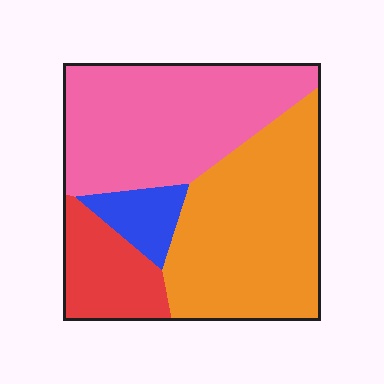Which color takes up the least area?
Blue, at roughly 5%.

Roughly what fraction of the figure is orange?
Orange covers 40% of the figure.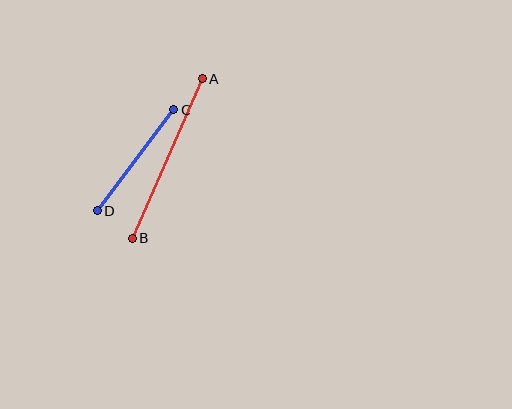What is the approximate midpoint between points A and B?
The midpoint is at approximately (167, 159) pixels.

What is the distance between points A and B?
The distance is approximately 174 pixels.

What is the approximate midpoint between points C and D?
The midpoint is at approximately (136, 160) pixels.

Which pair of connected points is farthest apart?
Points A and B are farthest apart.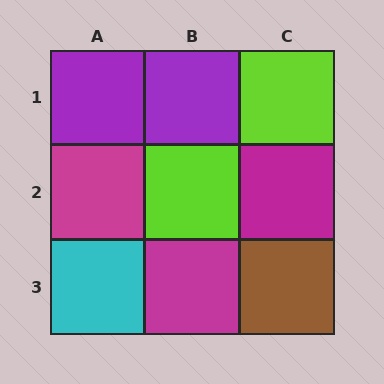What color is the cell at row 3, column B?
Magenta.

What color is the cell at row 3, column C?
Brown.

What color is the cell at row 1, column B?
Purple.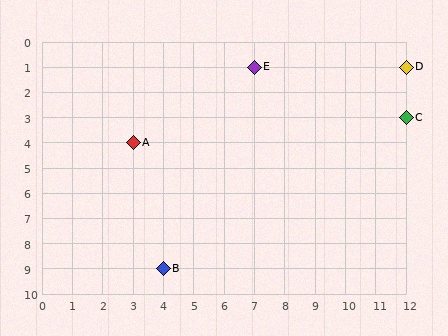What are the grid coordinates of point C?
Point C is at grid coordinates (12, 3).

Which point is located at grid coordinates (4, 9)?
Point B is at (4, 9).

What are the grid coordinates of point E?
Point E is at grid coordinates (7, 1).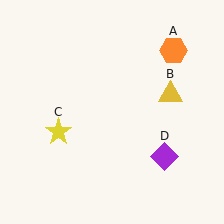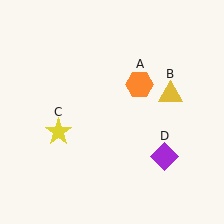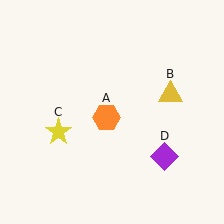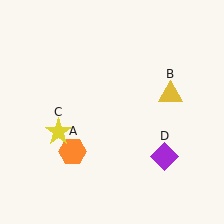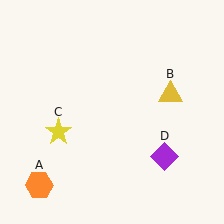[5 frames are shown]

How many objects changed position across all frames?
1 object changed position: orange hexagon (object A).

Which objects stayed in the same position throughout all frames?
Yellow triangle (object B) and yellow star (object C) and purple diamond (object D) remained stationary.